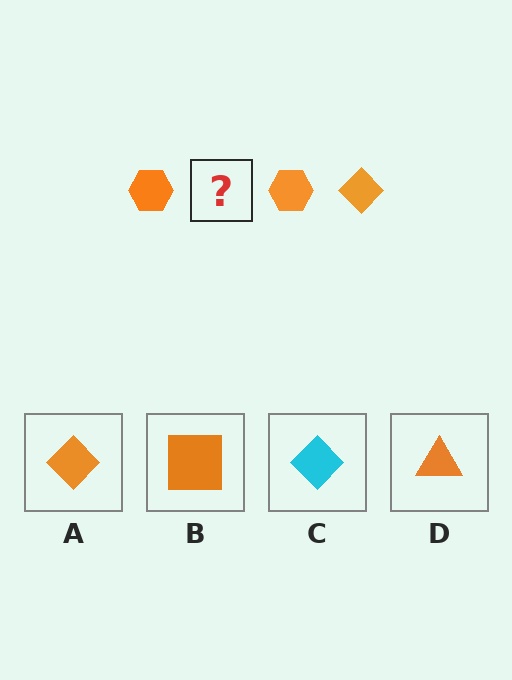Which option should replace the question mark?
Option A.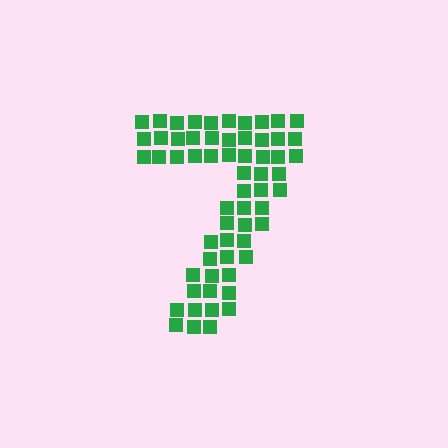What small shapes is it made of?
It is made of small squares.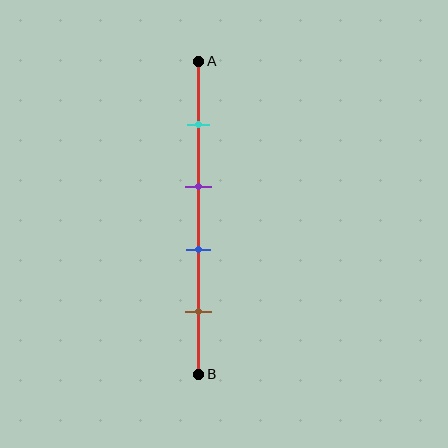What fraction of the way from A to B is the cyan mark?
The cyan mark is approximately 20% (0.2) of the way from A to B.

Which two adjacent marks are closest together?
The purple and blue marks are the closest adjacent pair.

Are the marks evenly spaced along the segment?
Yes, the marks are approximately evenly spaced.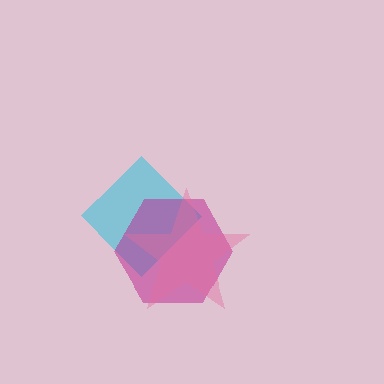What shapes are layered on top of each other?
The layered shapes are: a cyan diamond, a magenta hexagon, a pink star.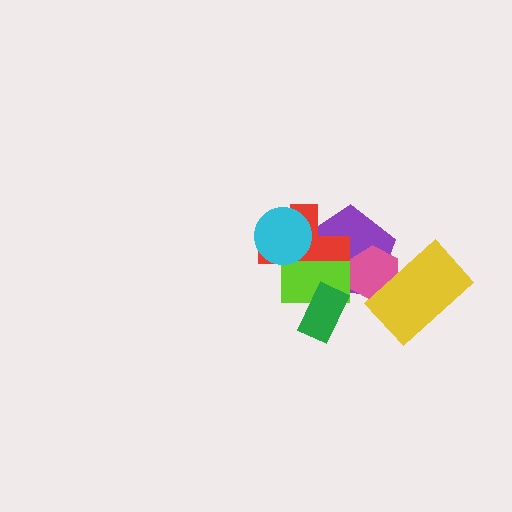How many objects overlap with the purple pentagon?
6 objects overlap with the purple pentagon.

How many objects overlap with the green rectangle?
2 objects overlap with the green rectangle.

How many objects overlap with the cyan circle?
3 objects overlap with the cyan circle.